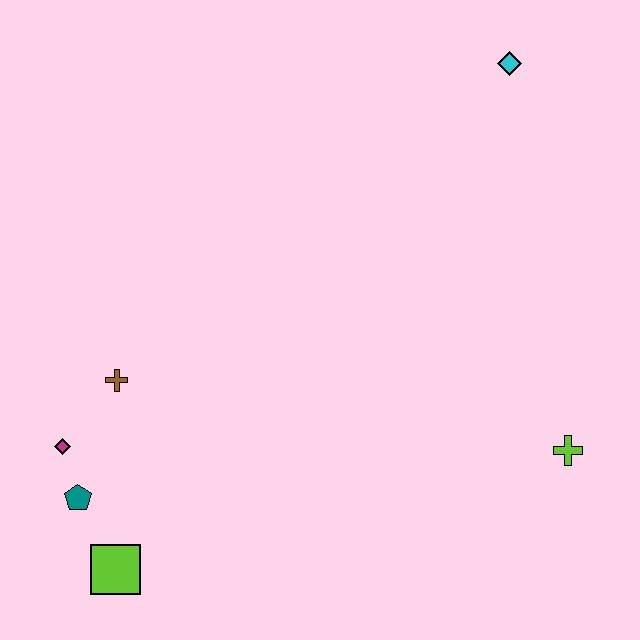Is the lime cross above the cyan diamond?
No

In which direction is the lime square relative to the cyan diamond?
The lime square is below the cyan diamond.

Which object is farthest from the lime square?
The cyan diamond is farthest from the lime square.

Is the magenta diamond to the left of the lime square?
Yes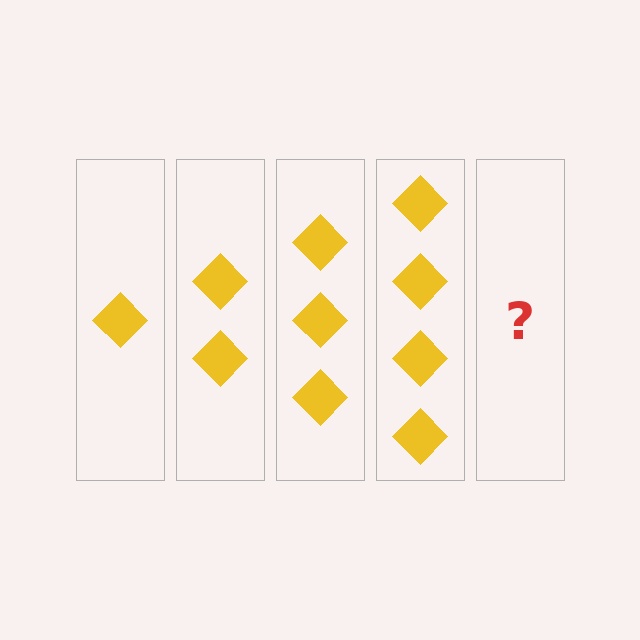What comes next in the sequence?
The next element should be 5 diamonds.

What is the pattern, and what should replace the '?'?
The pattern is that each step adds one more diamond. The '?' should be 5 diamonds.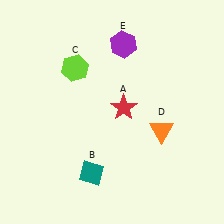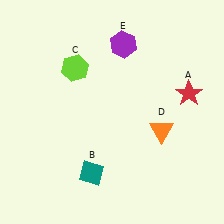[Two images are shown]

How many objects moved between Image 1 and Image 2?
1 object moved between the two images.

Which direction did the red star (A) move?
The red star (A) moved right.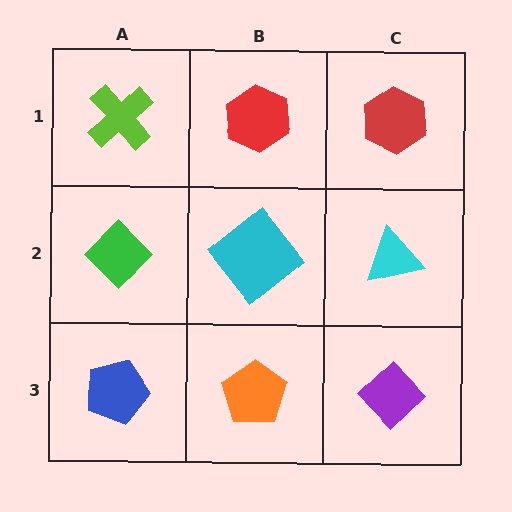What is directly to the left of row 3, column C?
An orange pentagon.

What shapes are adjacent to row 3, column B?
A cyan diamond (row 2, column B), a blue pentagon (row 3, column A), a purple diamond (row 3, column C).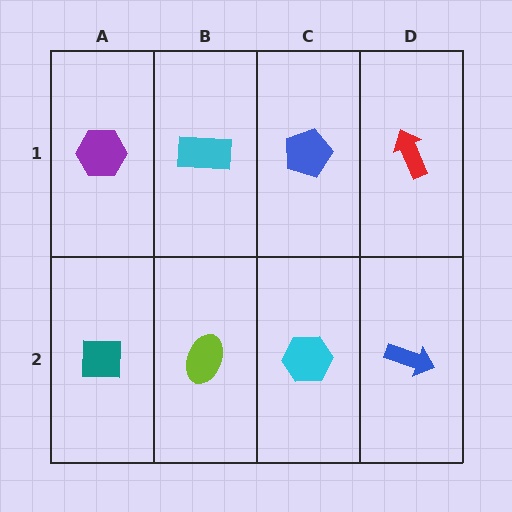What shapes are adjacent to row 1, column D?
A blue arrow (row 2, column D), a blue pentagon (row 1, column C).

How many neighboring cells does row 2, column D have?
2.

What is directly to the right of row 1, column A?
A cyan rectangle.